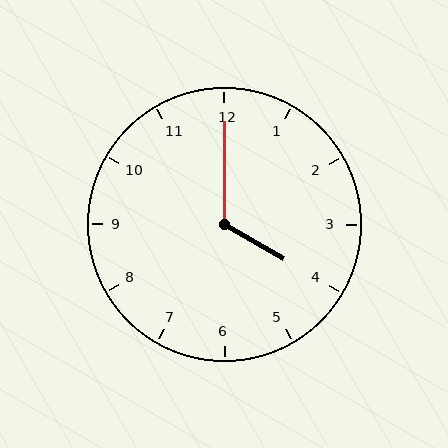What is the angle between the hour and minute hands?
Approximately 120 degrees.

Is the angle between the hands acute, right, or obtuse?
It is obtuse.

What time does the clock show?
4:00.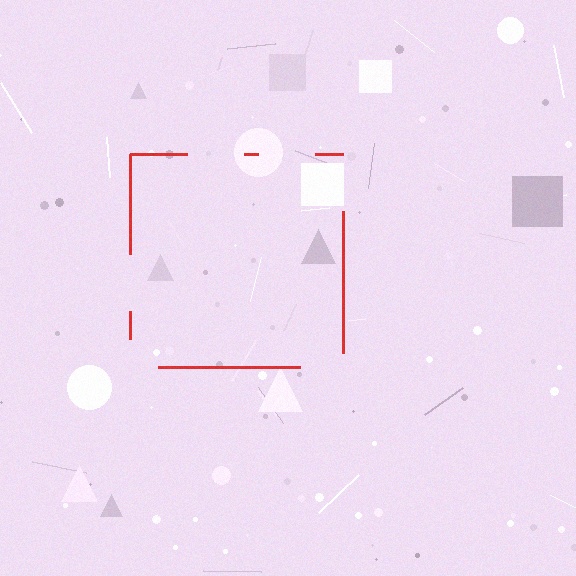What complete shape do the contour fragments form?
The contour fragments form a square.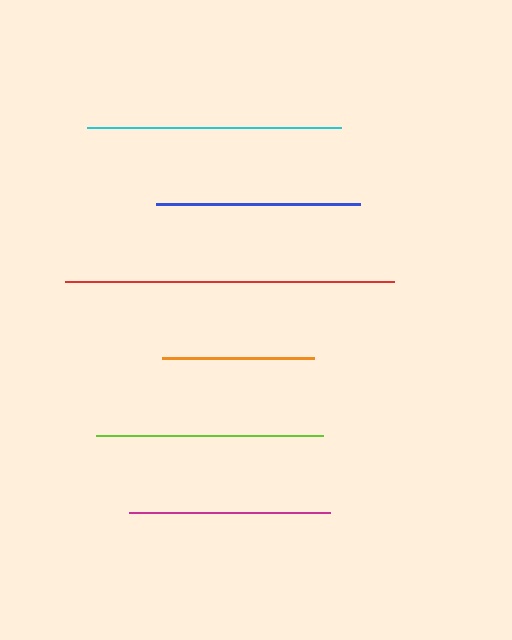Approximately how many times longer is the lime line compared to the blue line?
The lime line is approximately 1.1 times the length of the blue line.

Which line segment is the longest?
The red line is the longest at approximately 329 pixels.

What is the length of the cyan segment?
The cyan segment is approximately 254 pixels long.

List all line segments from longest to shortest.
From longest to shortest: red, cyan, lime, blue, magenta, orange.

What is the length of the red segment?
The red segment is approximately 329 pixels long.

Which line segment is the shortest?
The orange line is the shortest at approximately 152 pixels.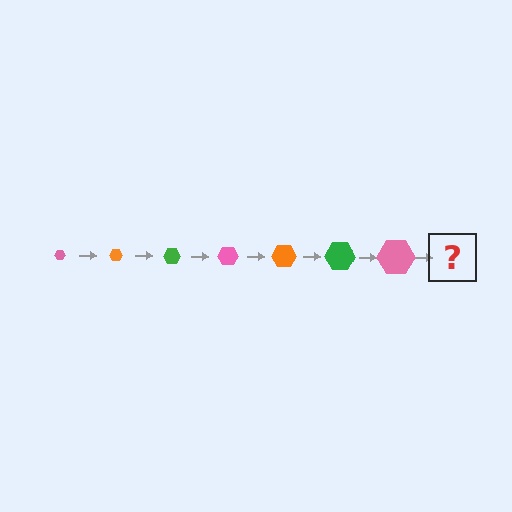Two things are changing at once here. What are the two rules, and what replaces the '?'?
The two rules are that the hexagon grows larger each step and the color cycles through pink, orange, and green. The '?' should be an orange hexagon, larger than the previous one.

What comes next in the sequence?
The next element should be an orange hexagon, larger than the previous one.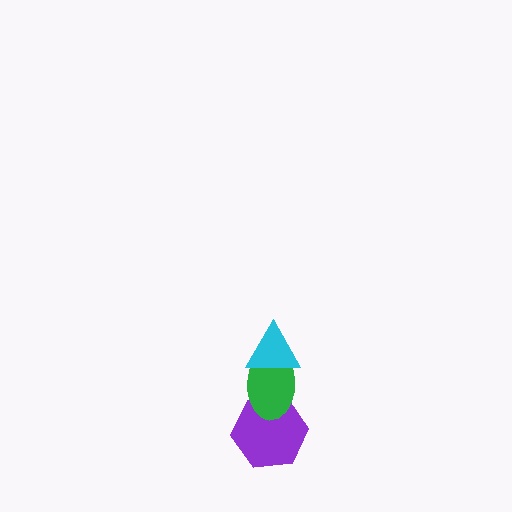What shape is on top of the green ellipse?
The cyan triangle is on top of the green ellipse.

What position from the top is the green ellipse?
The green ellipse is 2nd from the top.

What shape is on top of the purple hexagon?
The green ellipse is on top of the purple hexagon.